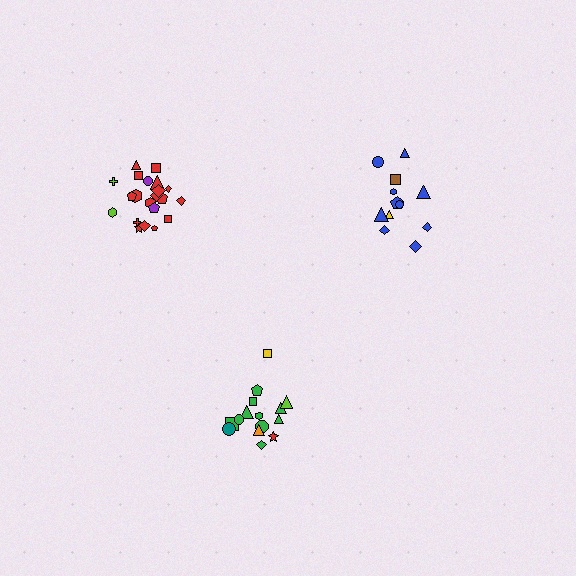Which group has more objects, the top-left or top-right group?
The top-left group.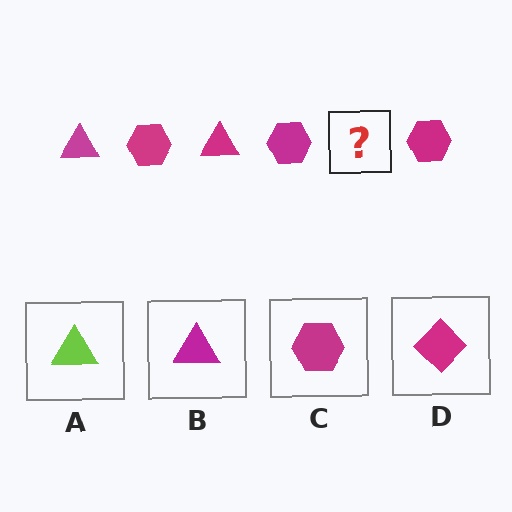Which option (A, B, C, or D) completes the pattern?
B.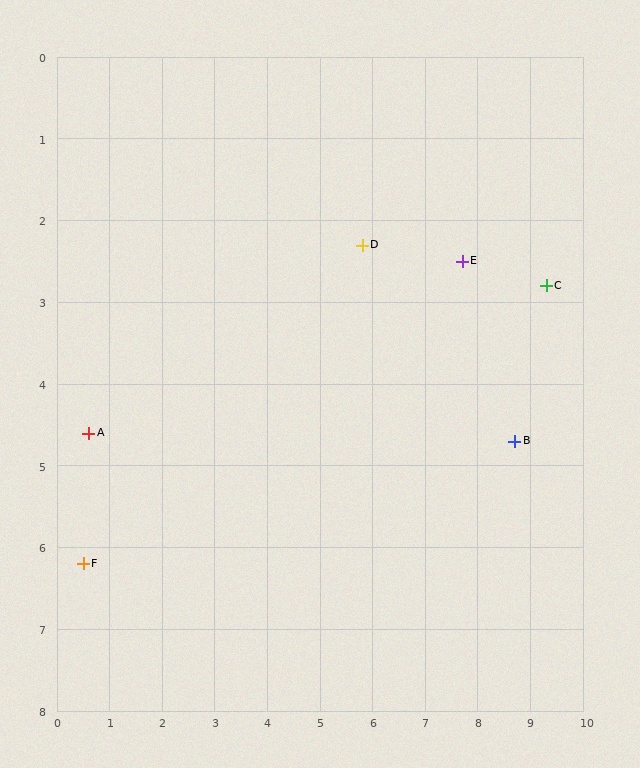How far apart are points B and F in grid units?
Points B and F are about 8.3 grid units apart.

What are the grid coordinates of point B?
Point B is at approximately (8.7, 4.7).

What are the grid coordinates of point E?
Point E is at approximately (7.7, 2.5).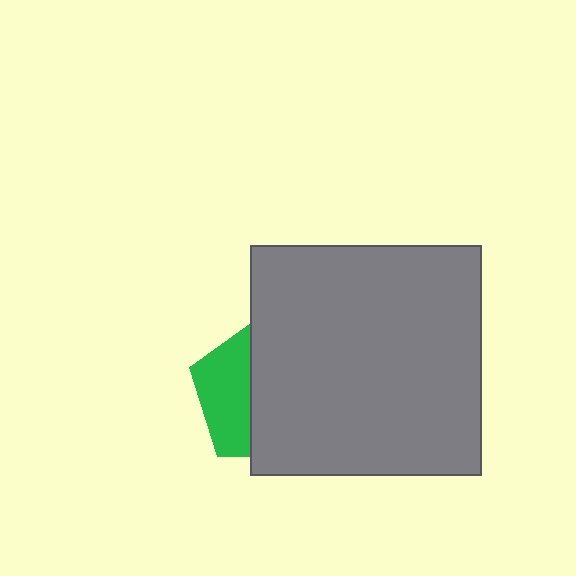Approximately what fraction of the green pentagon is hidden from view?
Roughly 64% of the green pentagon is hidden behind the gray square.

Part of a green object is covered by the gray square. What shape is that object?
It is a pentagon.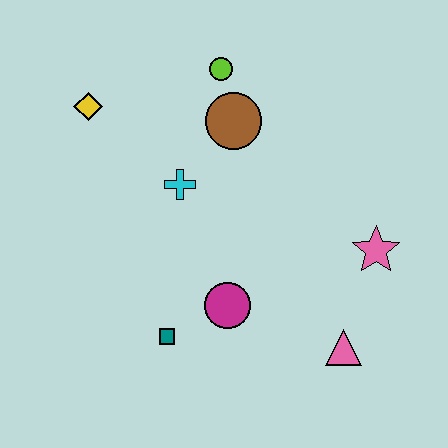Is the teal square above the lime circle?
No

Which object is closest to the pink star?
The pink triangle is closest to the pink star.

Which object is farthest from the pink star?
The yellow diamond is farthest from the pink star.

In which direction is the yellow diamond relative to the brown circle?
The yellow diamond is to the left of the brown circle.